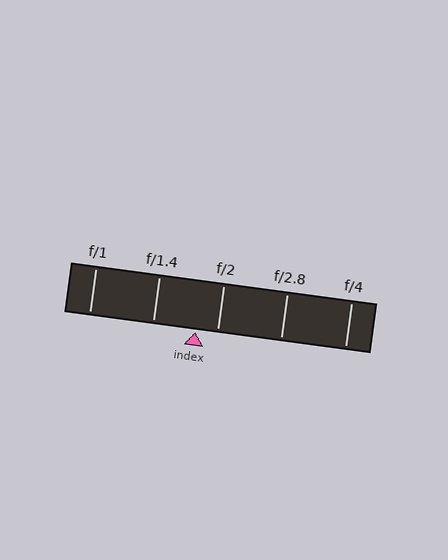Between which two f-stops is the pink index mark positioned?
The index mark is between f/1.4 and f/2.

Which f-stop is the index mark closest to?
The index mark is closest to f/2.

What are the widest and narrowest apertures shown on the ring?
The widest aperture shown is f/1 and the narrowest is f/4.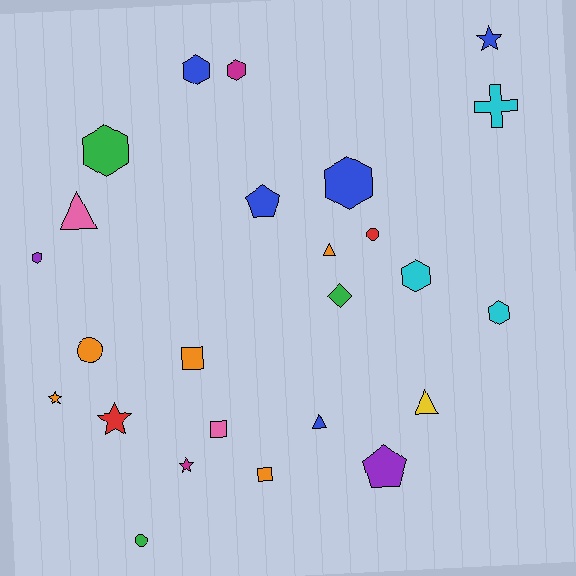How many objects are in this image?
There are 25 objects.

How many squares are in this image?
There are 3 squares.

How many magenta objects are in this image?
There are 2 magenta objects.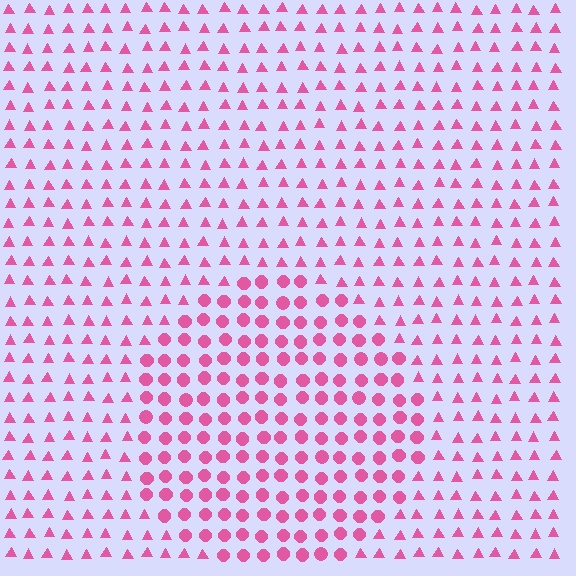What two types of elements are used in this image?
The image uses circles inside the circle region and triangles outside it.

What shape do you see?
I see a circle.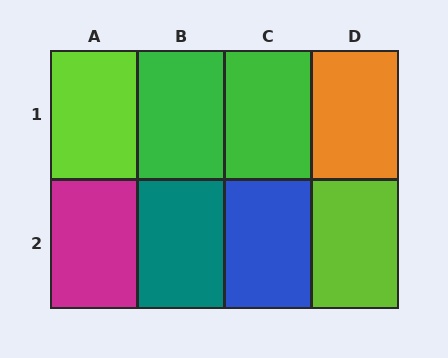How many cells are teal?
1 cell is teal.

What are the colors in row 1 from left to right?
Lime, green, green, orange.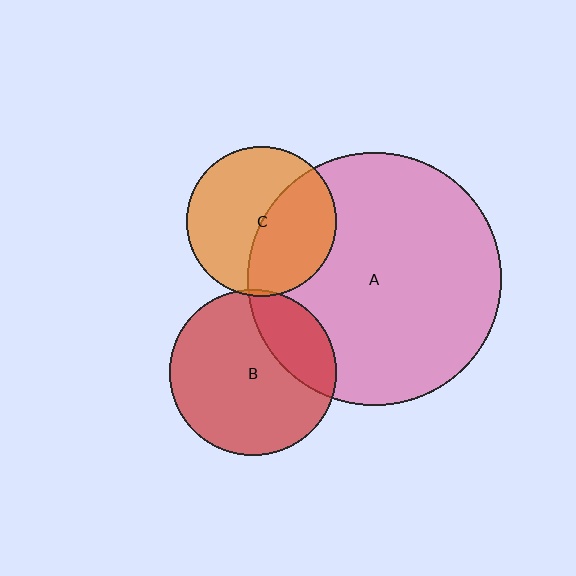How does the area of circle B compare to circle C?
Approximately 1.2 times.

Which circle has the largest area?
Circle A (pink).